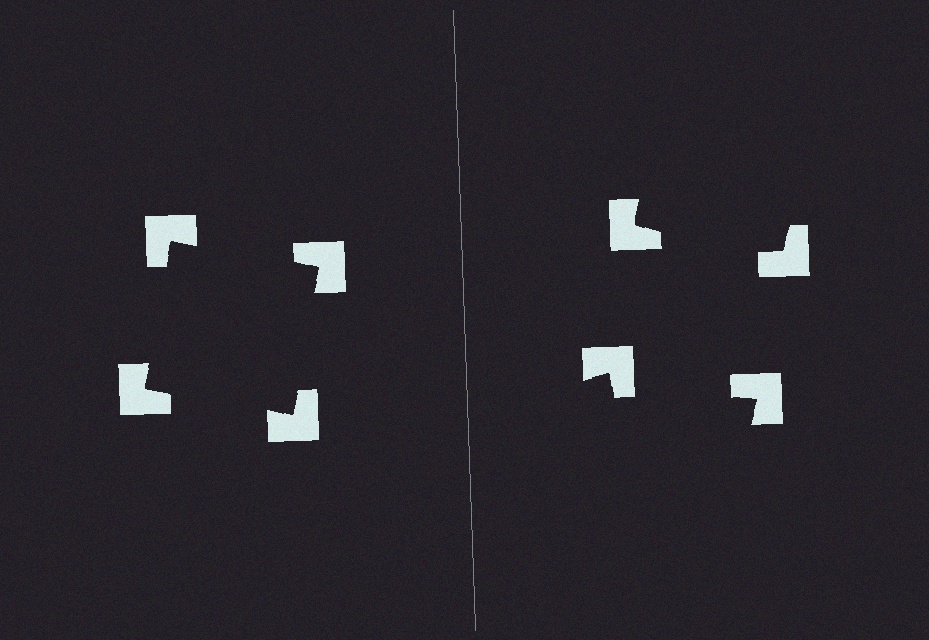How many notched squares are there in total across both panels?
8 — 4 on each side.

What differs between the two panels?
The notched squares are positioned identically on both sides; only the wedge orientations differ. On the left they align to a square; on the right they are misaligned.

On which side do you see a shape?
An illusory square appears on the left side. On the right side the wedge cuts are rotated, so no coherent shape forms.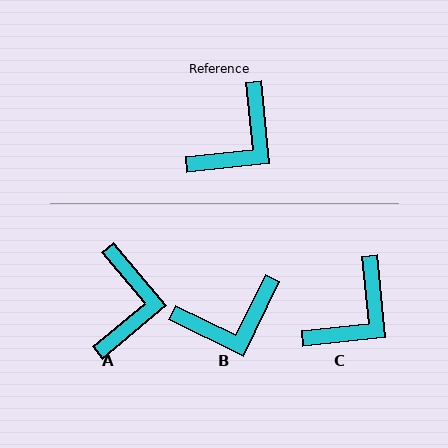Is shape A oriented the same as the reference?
No, it is off by about 34 degrees.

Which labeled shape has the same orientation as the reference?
C.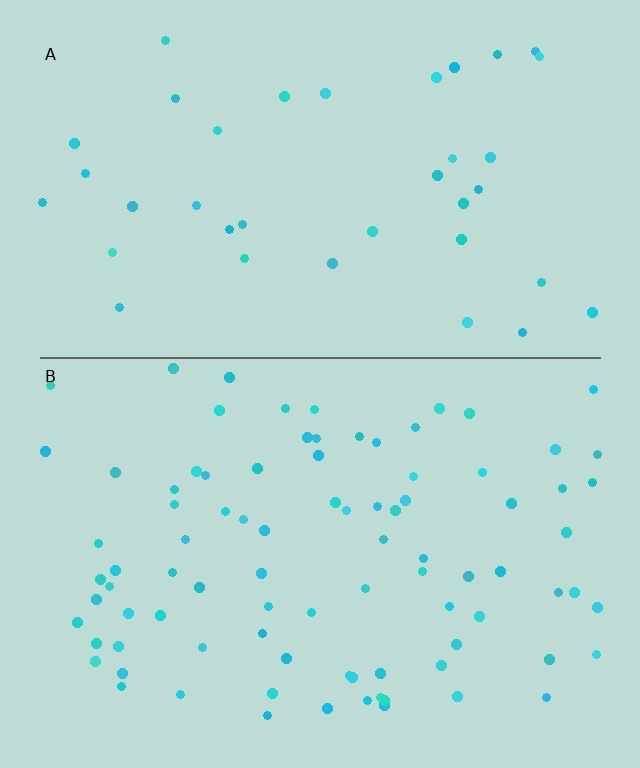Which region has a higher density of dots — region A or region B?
B (the bottom).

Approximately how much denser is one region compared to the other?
Approximately 2.3× — region B over region A.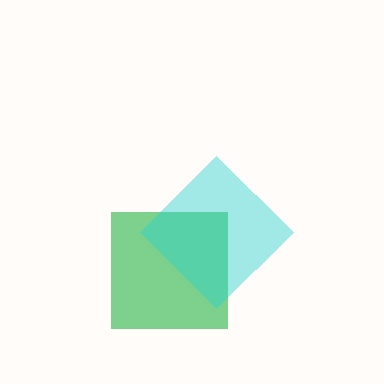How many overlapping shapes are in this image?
There are 2 overlapping shapes in the image.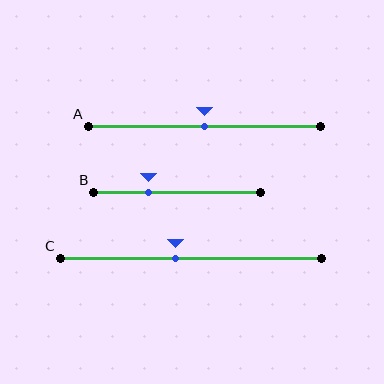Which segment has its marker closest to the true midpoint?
Segment A has its marker closest to the true midpoint.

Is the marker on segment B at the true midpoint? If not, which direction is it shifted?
No, the marker on segment B is shifted to the left by about 17% of the segment length.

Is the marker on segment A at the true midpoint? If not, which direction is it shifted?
Yes, the marker on segment A is at the true midpoint.